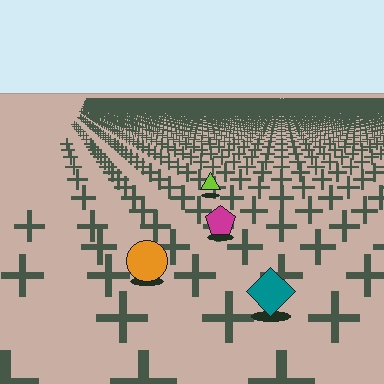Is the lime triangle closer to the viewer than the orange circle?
No. The orange circle is closer — you can tell from the texture gradient: the ground texture is coarser near it.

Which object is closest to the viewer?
The teal diamond is closest. The texture marks near it are larger and more spread out.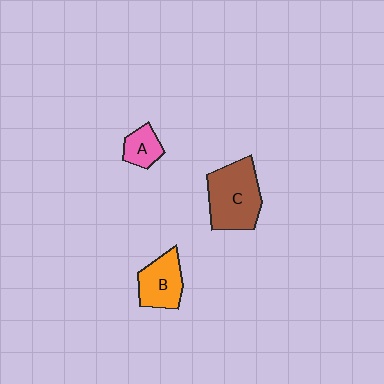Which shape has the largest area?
Shape C (brown).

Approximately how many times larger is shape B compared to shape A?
Approximately 1.7 times.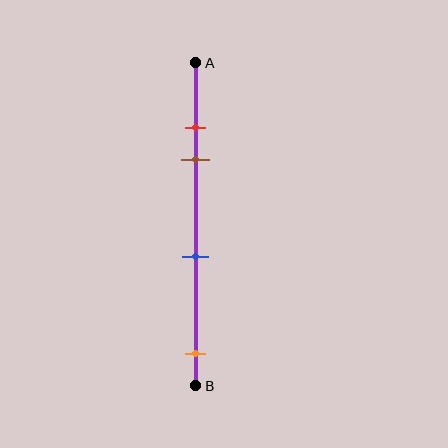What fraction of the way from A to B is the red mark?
The red mark is approximately 20% (0.2) of the way from A to B.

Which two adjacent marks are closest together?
The red and brown marks are the closest adjacent pair.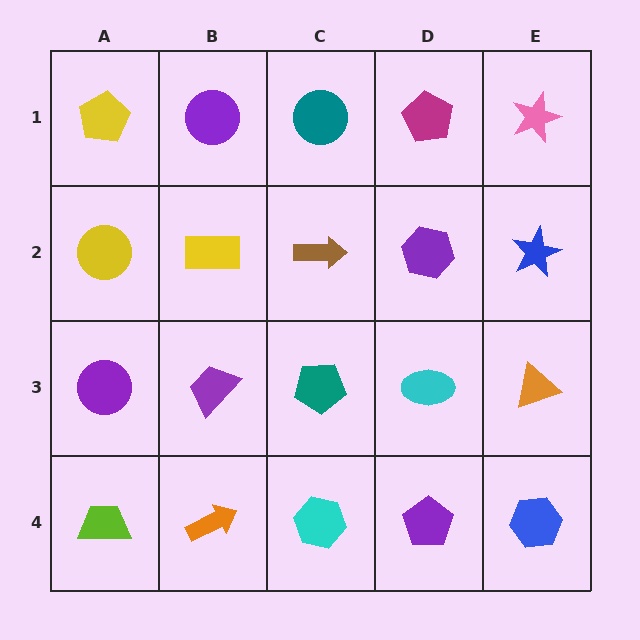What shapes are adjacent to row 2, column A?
A yellow pentagon (row 1, column A), a purple circle (row 3, column A), a yellow rectangle (row 2, column B).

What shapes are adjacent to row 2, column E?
A pink star (row 1, column E), an orange triangle (row 3, column E), a purple hexagon (row 2, column D).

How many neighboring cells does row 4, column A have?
2.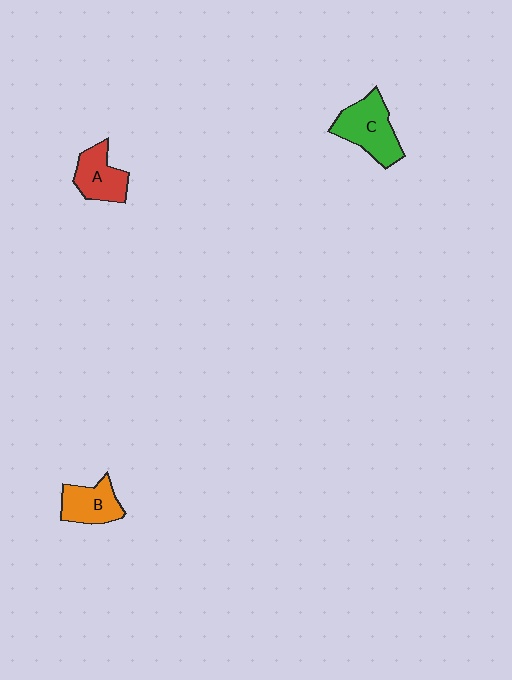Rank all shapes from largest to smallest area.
From largest to smallest: C (green), A (red), B (orange).